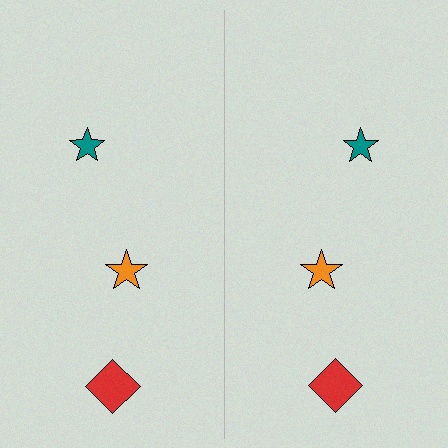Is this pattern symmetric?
Yes, this pattern has bilateral (reflection) symmetry.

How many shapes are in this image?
There are 6 shapes in this image.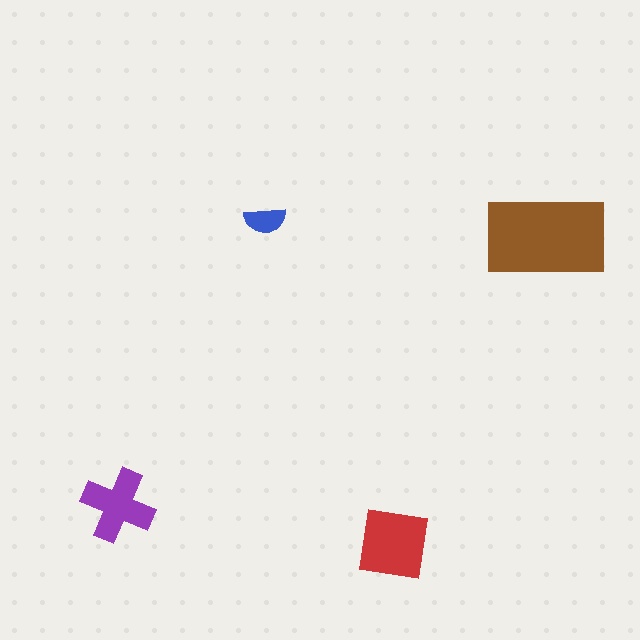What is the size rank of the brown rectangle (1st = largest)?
1st.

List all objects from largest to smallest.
The brown rectangle, the red square, the purple cross, the blue semicircle.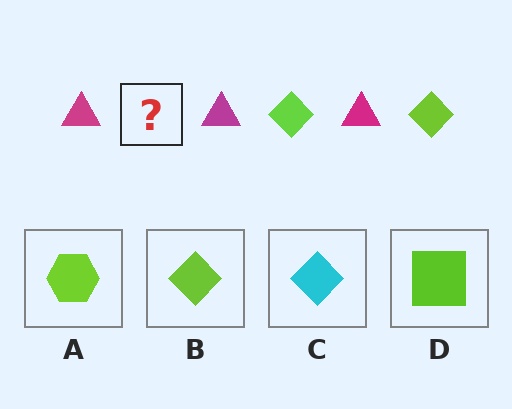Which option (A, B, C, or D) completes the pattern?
B.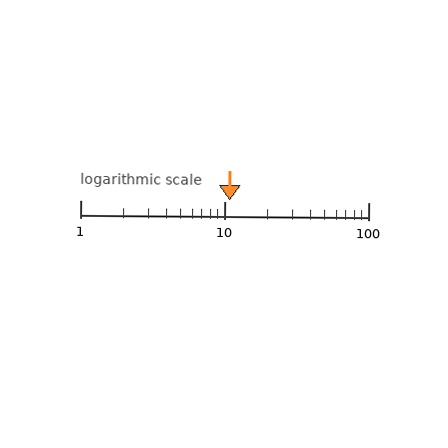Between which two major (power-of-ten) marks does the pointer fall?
The pointer is between 10 and 100.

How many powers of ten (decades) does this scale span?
The scale spans 2 decades, from 1 to 100.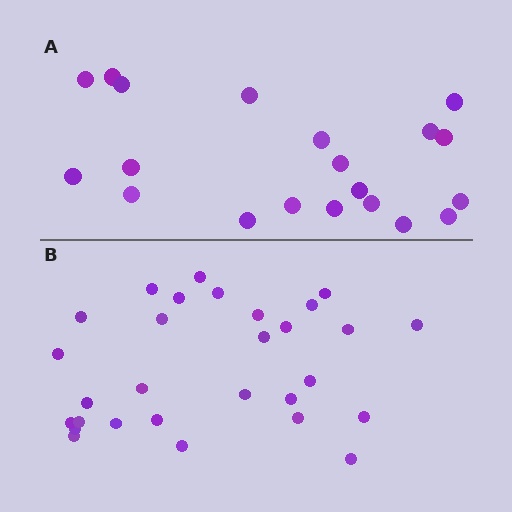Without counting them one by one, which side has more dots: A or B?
Region B (the bottom region) has more dots.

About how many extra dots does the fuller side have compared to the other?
Region B has roughly 8 or so more dots than region A.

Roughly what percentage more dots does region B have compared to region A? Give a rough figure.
About 45% more.